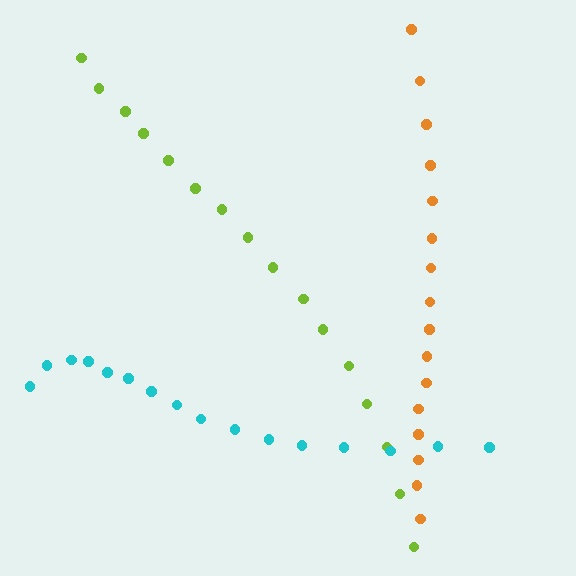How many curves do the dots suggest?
There are 3 distinct paths.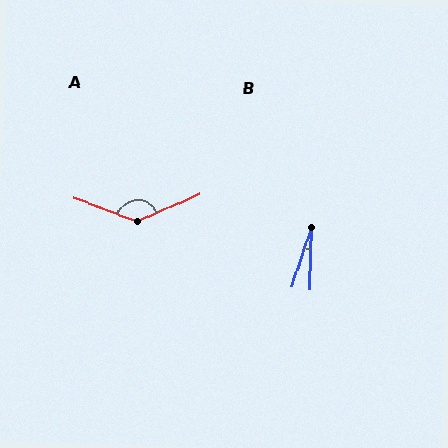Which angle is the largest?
A, at approximately 136 degrees.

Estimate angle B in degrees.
Approximately 17 degrees.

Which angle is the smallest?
B, at approximately 17 degrees.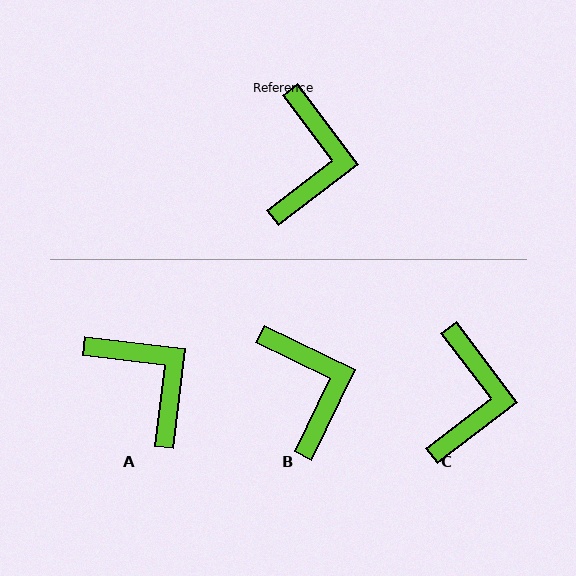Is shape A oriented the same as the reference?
No, it is off by about 46 degrees.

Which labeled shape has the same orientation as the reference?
C.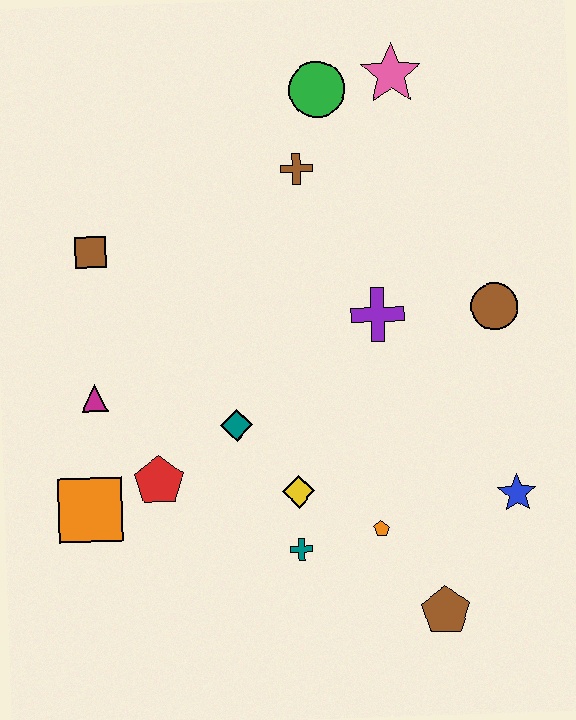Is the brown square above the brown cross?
No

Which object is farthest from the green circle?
The brown pentagon is farthest from the green circle.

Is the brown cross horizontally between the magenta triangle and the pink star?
Yes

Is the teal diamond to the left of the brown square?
No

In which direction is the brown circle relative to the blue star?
The brown circle is above the blue star.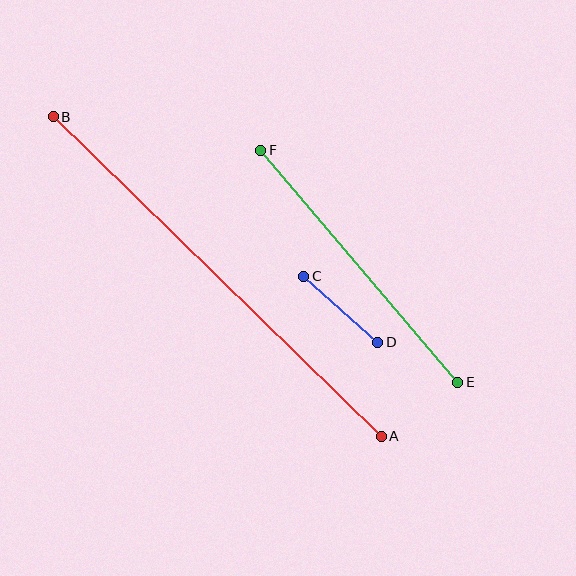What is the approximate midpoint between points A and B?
The midpoint is at approximately (217, 276) pixels.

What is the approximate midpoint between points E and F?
The midpoint is at approximately (359, 266) pixels.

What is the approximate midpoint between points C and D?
The midpoint is at approximately (341, 309) pixels.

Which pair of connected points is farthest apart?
Points A and B are farthest apart.